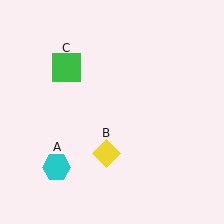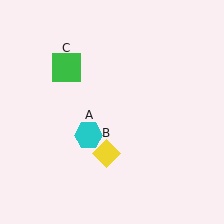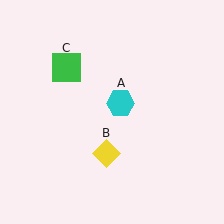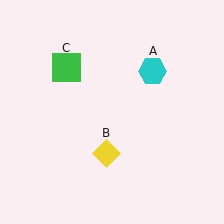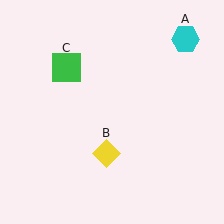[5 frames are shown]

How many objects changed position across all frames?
1 object changed position: cyan hexagon (object A).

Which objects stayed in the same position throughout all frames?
Yellow diamond (object B) and green square (object C) remained stationary.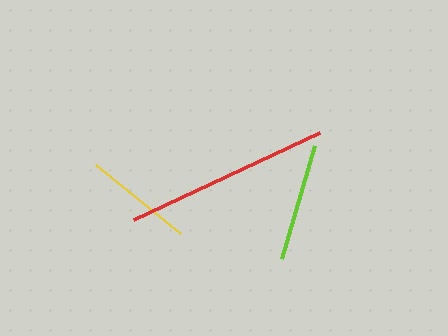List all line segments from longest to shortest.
From longest to shortest: red, lime, yellow.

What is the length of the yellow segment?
The yellow segment is approximately 109 pixels long.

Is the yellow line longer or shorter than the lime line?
The lime line is longer than the yellow line.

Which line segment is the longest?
The red line is the longest at approximately 206 pixels.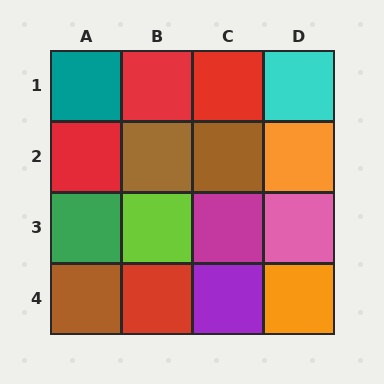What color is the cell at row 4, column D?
Orange.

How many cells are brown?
3 cells are brown.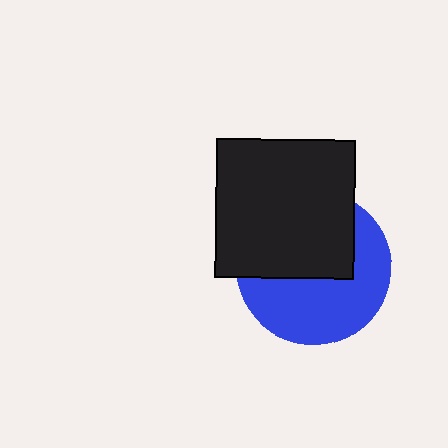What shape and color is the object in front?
The object in front is a black square.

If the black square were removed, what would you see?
You would see the complete blue circle.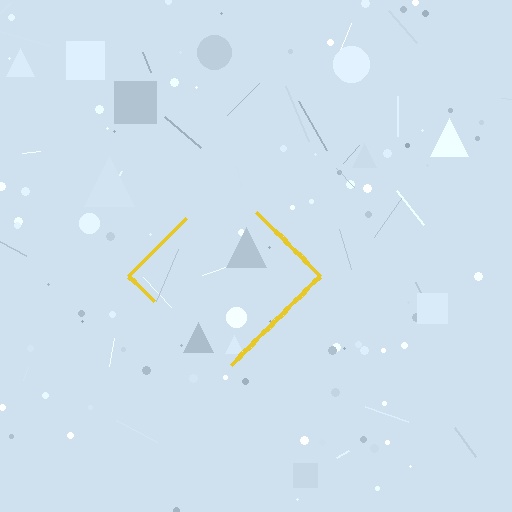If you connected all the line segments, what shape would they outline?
They would outline a diamond.